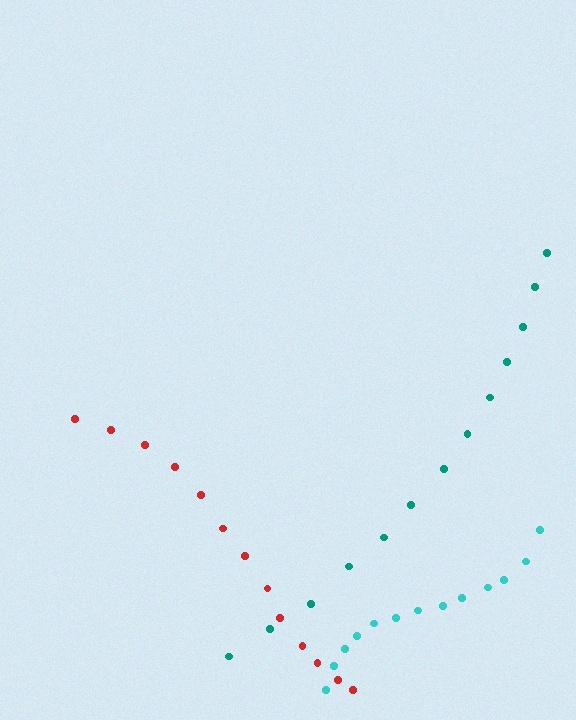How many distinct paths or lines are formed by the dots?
There are 3 distinct paths.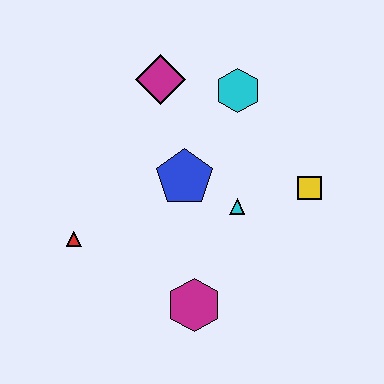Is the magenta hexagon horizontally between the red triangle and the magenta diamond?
No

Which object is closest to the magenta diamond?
The cyan hexagon is closest to the magenta diamond.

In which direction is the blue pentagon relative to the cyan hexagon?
The blue pentagon is below the cyan hexagon.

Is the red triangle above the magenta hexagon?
Yes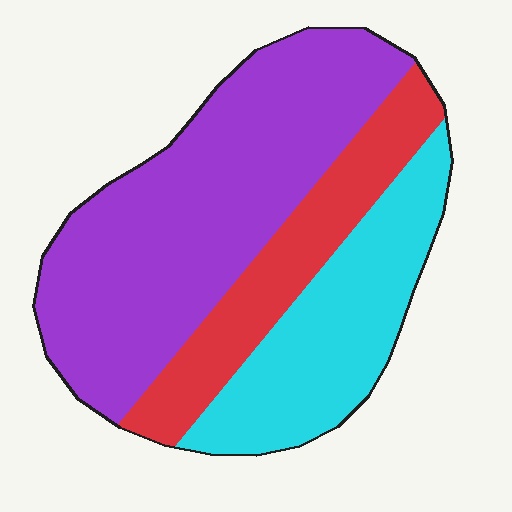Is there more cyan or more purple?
Purple.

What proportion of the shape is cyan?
Cyan covers 27% of the shape.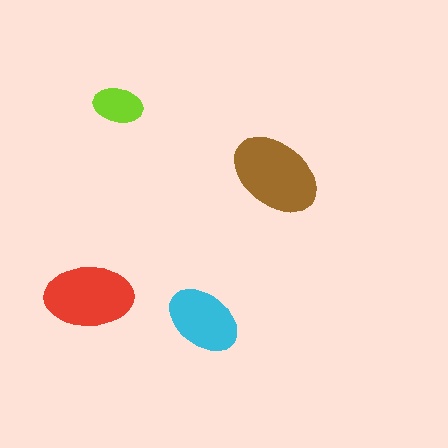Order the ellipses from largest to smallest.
the brown one, the red one, the cyan one, the lime one.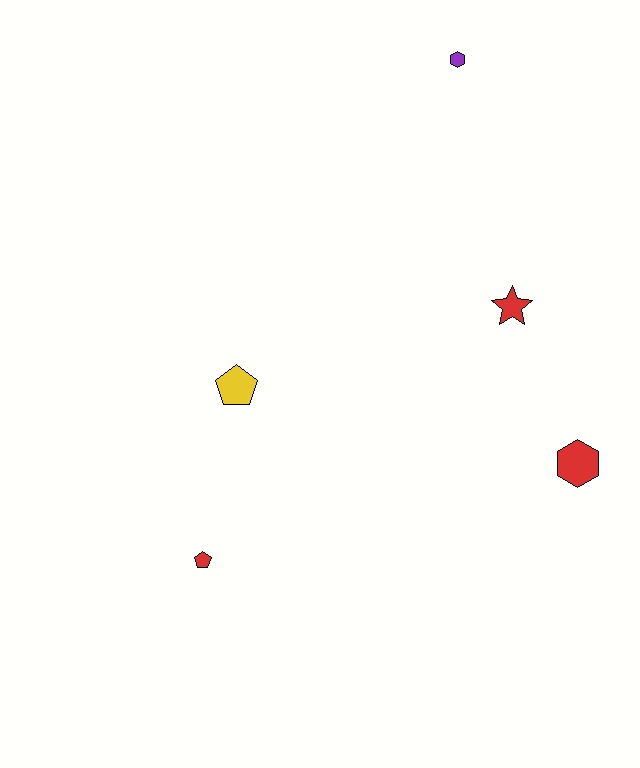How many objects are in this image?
There are 5 objects.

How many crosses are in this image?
There are no crosses.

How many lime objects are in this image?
There are no lime objects.